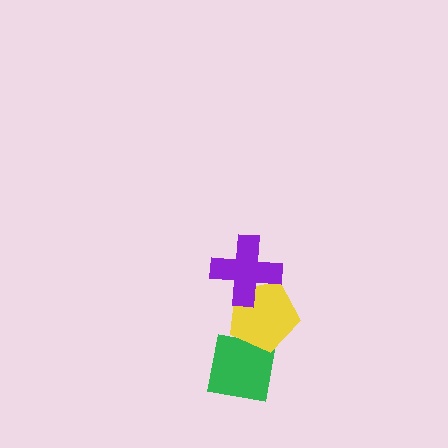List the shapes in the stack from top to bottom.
From top to bottom: the purple cross, the yellow pentagon, the green square.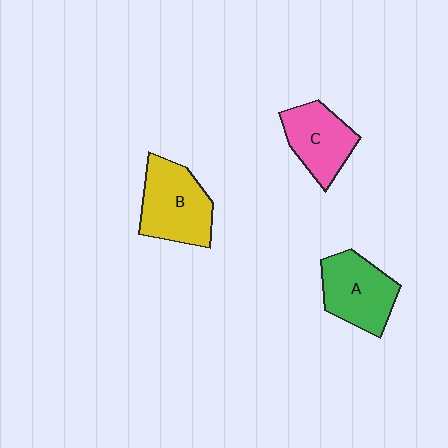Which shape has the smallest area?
Shape C (pink).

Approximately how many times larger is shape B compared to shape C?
Approximately 1.2 times.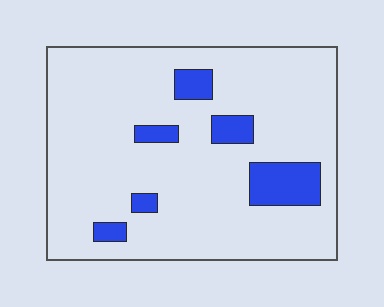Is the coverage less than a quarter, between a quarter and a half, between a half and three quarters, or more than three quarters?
Less than a quarter.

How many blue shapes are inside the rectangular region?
6.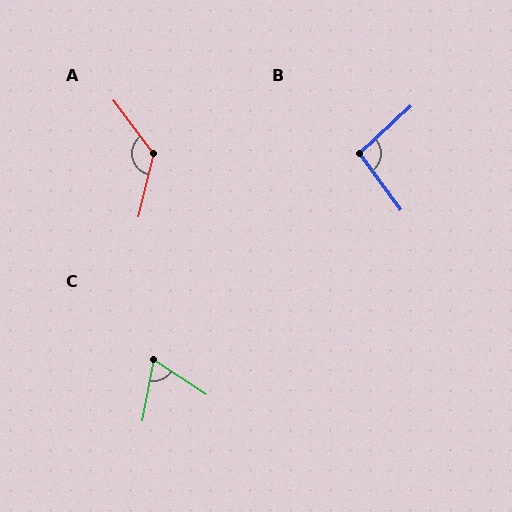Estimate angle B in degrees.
Approximately 96 degrees.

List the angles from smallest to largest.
C (67°), B (96°), A (129°).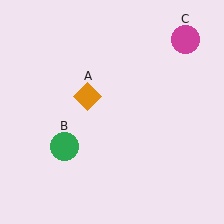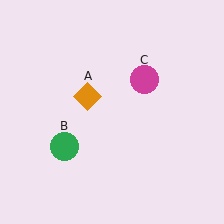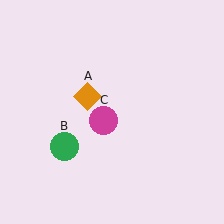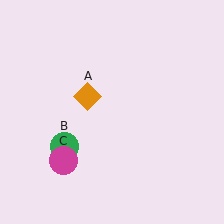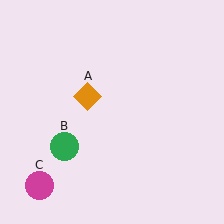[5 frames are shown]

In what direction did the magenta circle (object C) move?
The magenta circle (object C) moved down and to the left.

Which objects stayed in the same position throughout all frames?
Orange diamond (object A) and green circle (object B) remained stationary.